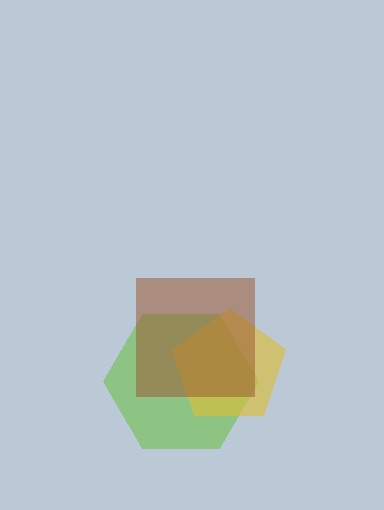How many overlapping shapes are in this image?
There are 3 overlapping shapes in the image.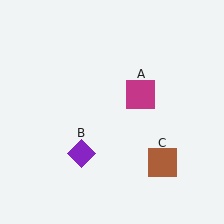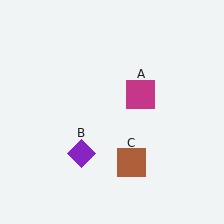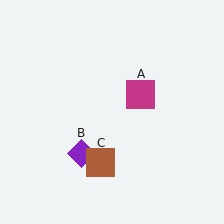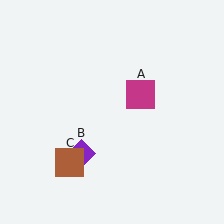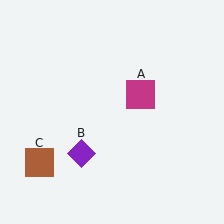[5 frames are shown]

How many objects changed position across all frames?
1 object changed position: brown square (object C).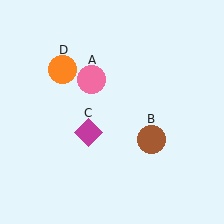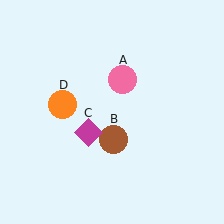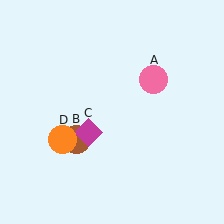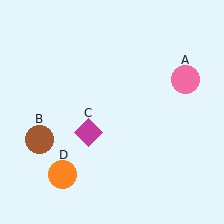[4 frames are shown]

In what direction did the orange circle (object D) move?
The orange circle (object D) moved down.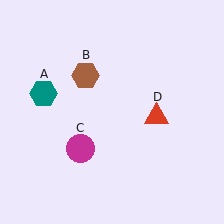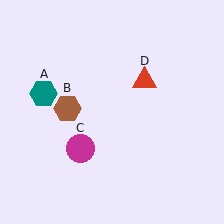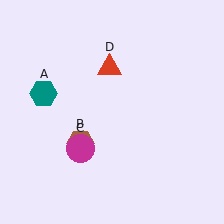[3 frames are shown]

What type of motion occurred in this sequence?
The brown hexagon (object B), red triangle (object D) rotated counterclockwise around the center of the scene.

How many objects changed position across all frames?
2 objects changed position: brown hexagon (object B), red triangle (object D).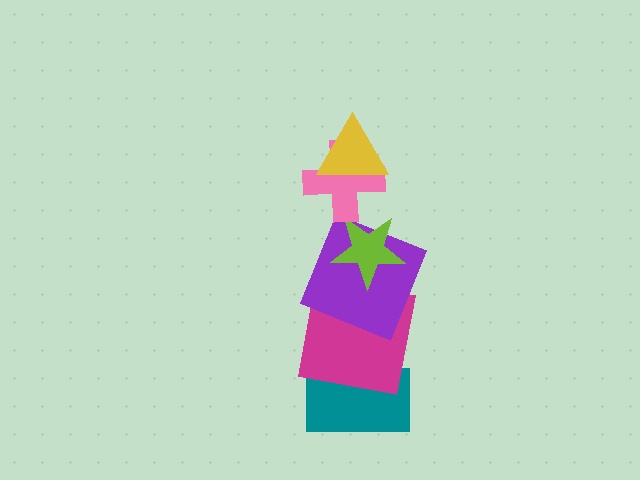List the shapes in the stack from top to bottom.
From top to bottom: the yellow triangle, the pink cross, the lime star, the purple square, the magenta square, the teal rectangle.